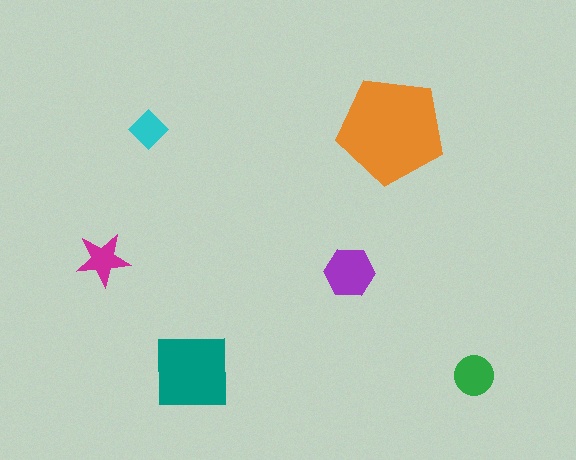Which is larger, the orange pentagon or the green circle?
The orange pentagon.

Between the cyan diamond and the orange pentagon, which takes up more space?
The orange pentagon.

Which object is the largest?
The orange pentagon.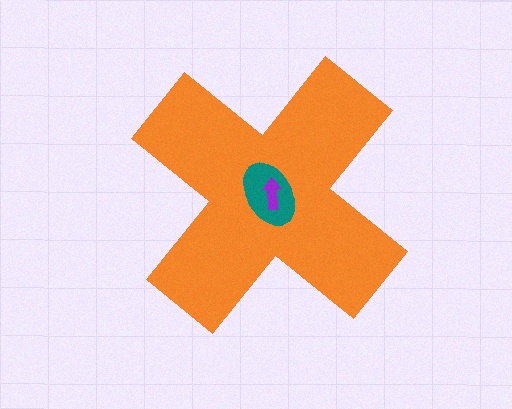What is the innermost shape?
The purple arrow.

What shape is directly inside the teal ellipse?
The purple arrow.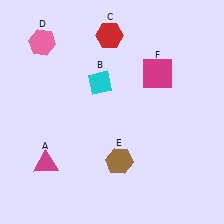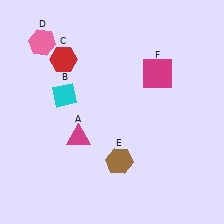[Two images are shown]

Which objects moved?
The objects that moved are: the magenta triangle (A), the cyan diamond (B), the red hexagon (C).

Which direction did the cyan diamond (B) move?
The cyan diamond (B) moved left.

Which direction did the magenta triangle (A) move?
The magenta triangle (A) moved right.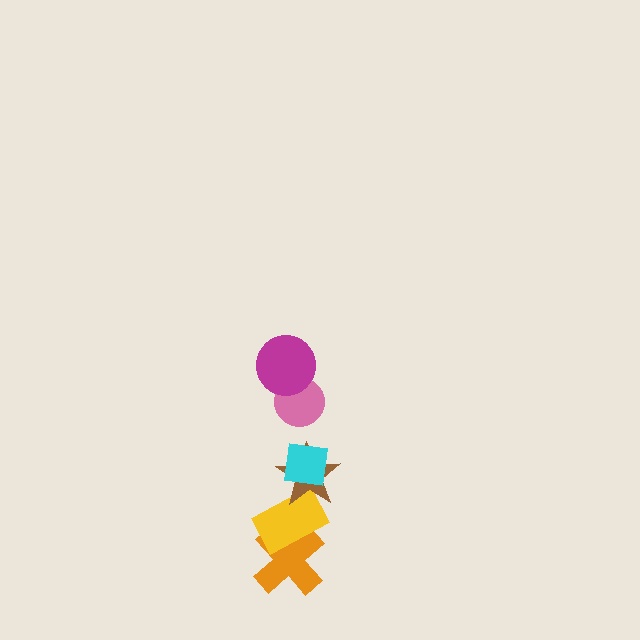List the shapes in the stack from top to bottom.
From top to bottom: the magenta circle, the pink circle, the cyan square, the brown star, the yellow rectangle, the orange cross.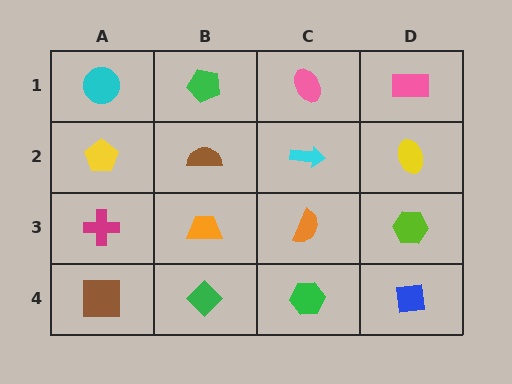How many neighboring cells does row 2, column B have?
4.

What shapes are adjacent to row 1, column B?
A brown semicircle (row 2, column B), a cyan circle (row 1, column A), a pink ellipse (row 1, column C).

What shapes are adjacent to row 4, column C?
An orange semicircle (row 3, column C), a green diamond (row 4, column B), a blue square (row 4, column D).